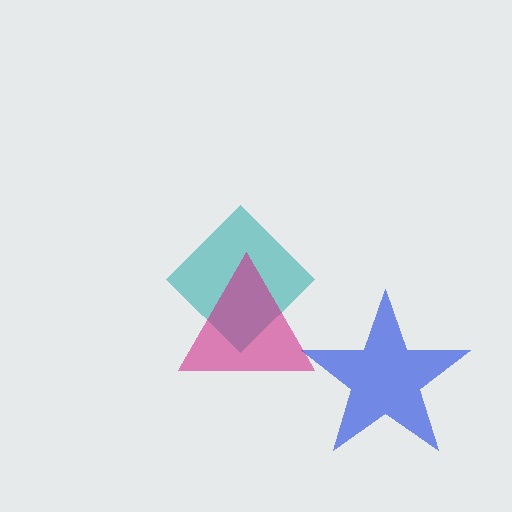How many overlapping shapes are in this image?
There are 3 overlapping shapes in the image.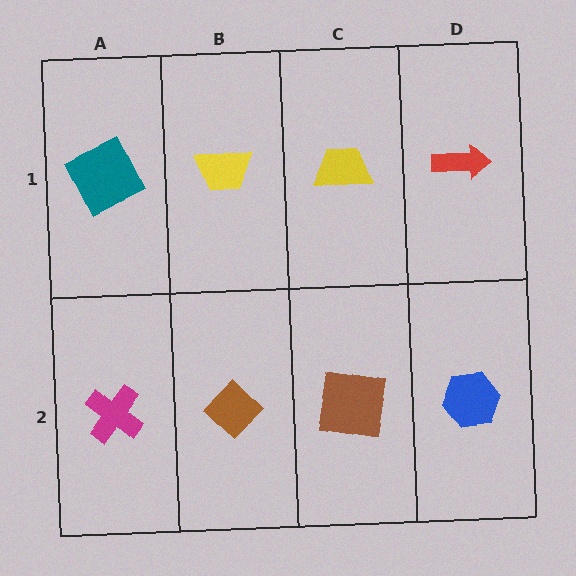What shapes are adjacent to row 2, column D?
A red arrow (row 1, column D), a brown square (row 2, column C).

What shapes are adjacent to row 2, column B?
A yellow trapezoid (row 1, column B), a magenta cross (row 2, column A), a brown square (row 2, column C).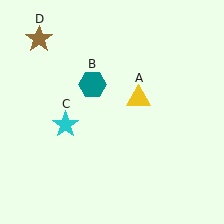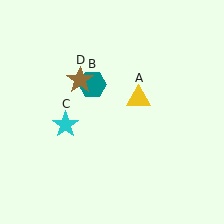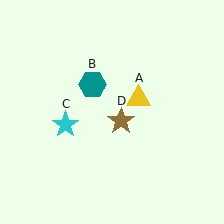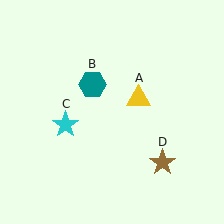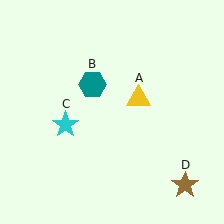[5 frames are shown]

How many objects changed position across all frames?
1 object changed position: brown star (object D).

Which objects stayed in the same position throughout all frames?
Yellow triangle (object A) and teal hexagon (object B) and cyan star (object C) remained stationary.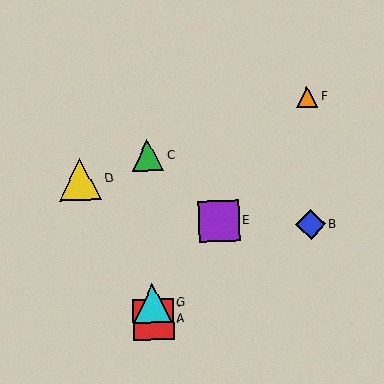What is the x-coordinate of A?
Object A is at x≈153.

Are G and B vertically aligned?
No, G is at x≈153 and B is at x≈310.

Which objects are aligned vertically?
Objects A, C, G are aligned vertically.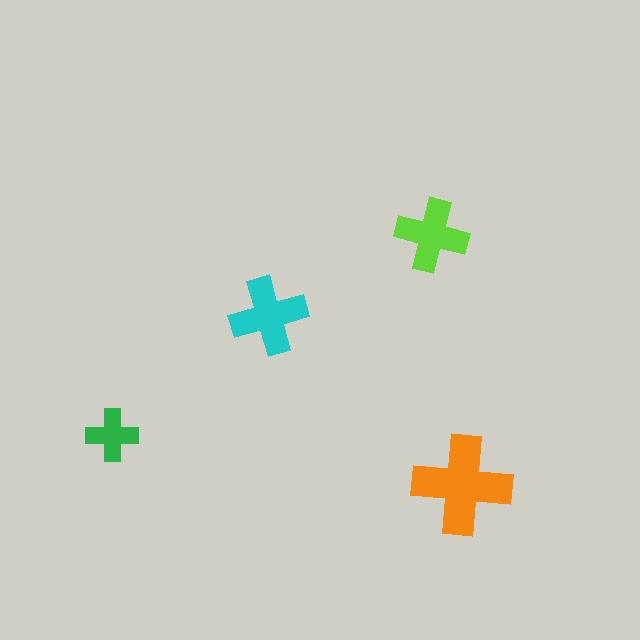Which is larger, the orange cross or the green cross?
The orange one.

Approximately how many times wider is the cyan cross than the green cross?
About 1.5 times wider.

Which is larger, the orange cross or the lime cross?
The orange one.